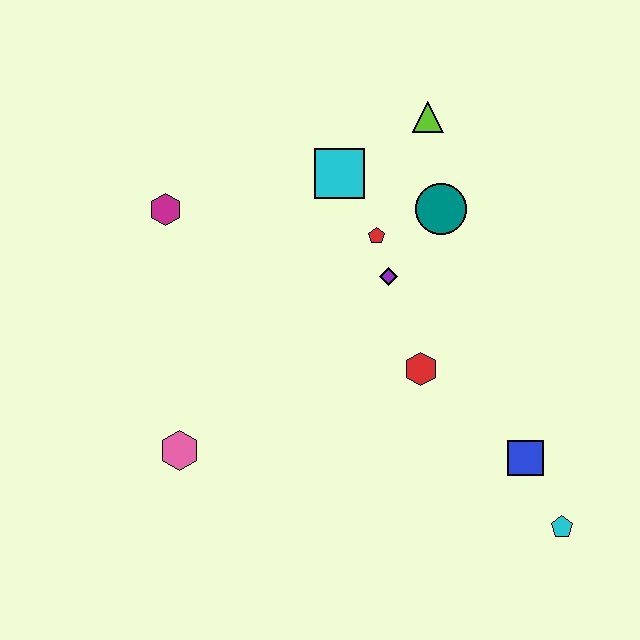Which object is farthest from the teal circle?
The pink hexagon is farthest from the teal circle.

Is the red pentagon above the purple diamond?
Yes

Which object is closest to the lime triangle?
The teal circle is closest to the lime triangle.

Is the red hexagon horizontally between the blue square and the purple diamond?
Yes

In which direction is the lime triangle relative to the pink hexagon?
The lime triangle is above the pink hexagon.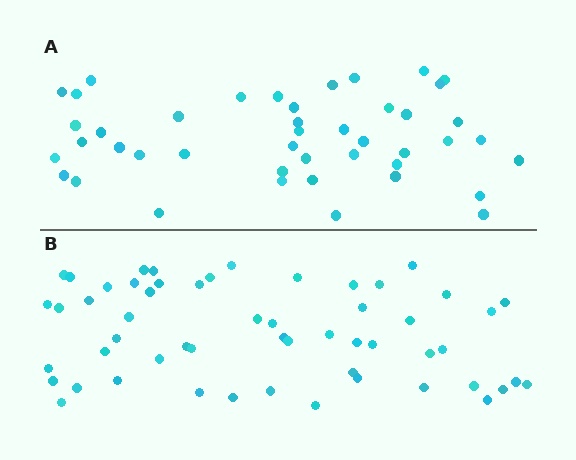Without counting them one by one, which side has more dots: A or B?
Region B (the bottom region) has more dots.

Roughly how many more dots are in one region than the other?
Region B has roughly 12 or so more dots than region A.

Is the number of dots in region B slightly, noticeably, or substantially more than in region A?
Region B has noticeably more, but not dramatically so. The ratio is roughly 1.2 to 1.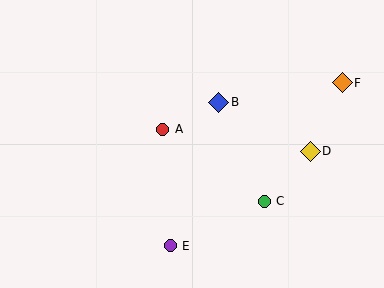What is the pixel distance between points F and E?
The distance between F and E is 237 pixels.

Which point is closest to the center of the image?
Point A at (163, 129) is closest to the center.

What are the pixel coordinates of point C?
Point C is at (264, 201).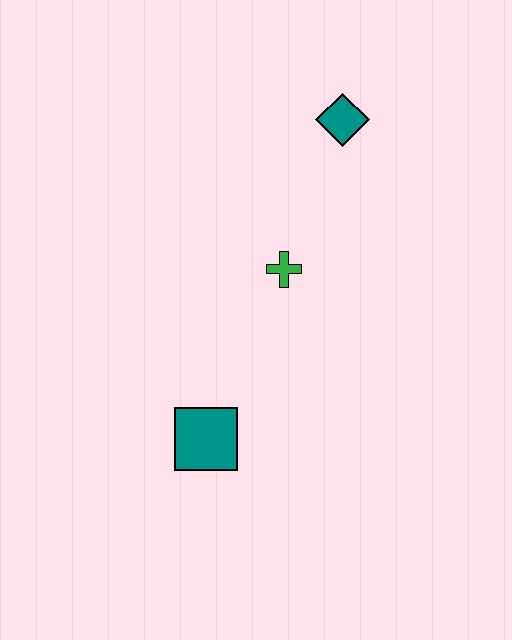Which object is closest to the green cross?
The teal diamond is closest to the green cross.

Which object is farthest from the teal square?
The teal diamond is farthest from the teal square.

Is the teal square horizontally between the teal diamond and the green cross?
No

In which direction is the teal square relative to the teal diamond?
The teal square is below the teal diamond.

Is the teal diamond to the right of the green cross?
Yes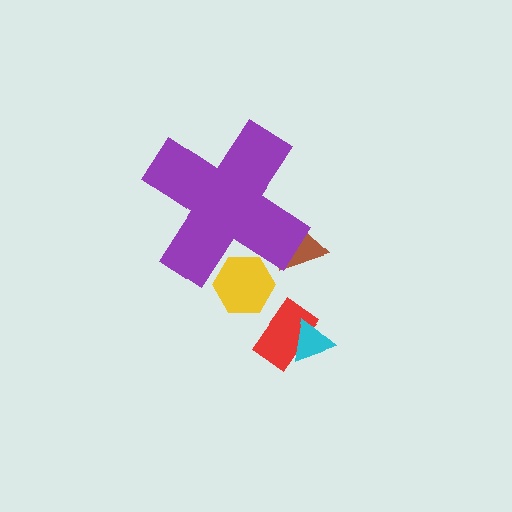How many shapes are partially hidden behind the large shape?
2 shapes are partially hidden.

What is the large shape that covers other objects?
A purple cross.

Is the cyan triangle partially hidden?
No, the cyan triangle is fully visible.